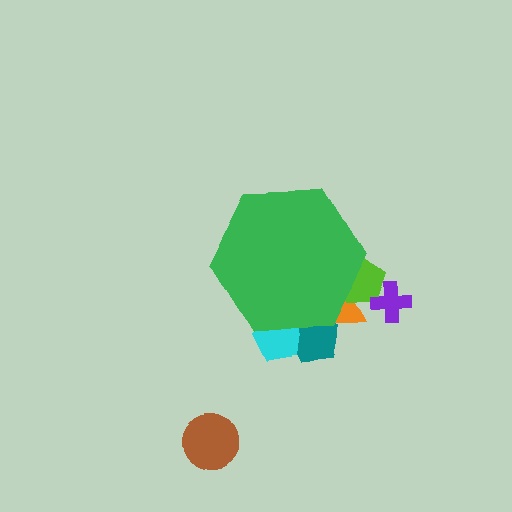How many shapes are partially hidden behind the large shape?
4 shapes are partially hidden.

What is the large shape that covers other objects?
A green hexagon.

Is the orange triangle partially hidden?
Yes, the orange triangle is partially hidden behind the green hexagon.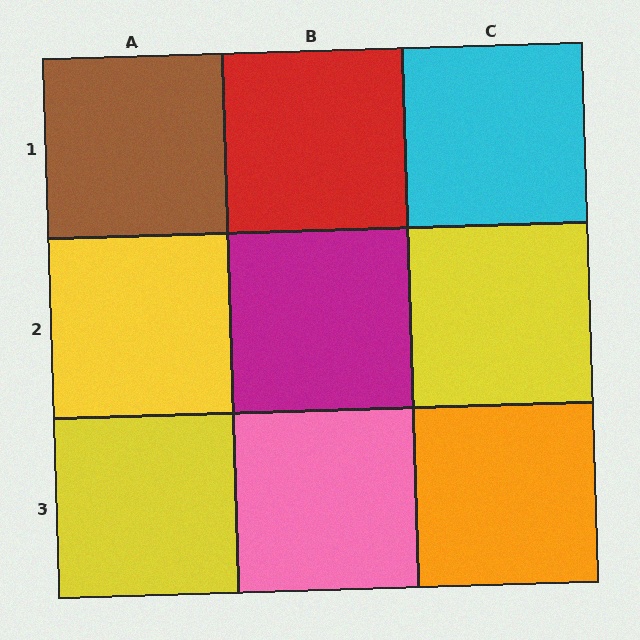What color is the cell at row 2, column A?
Yellow.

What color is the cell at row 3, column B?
Pink.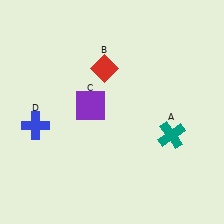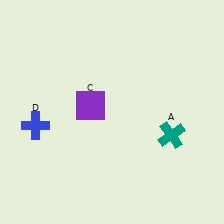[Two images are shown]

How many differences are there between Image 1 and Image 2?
There is 1 difference between the two images.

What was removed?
The red diamond (B) was removed in Image 2.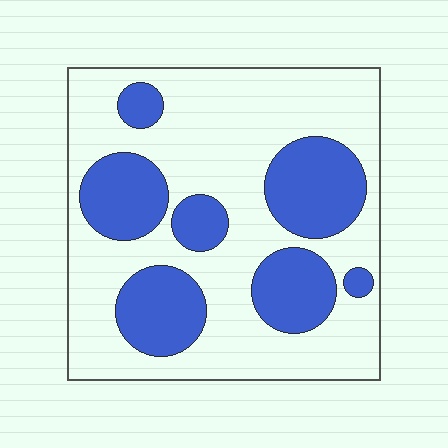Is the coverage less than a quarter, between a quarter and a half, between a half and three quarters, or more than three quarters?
Between a quarter and a half.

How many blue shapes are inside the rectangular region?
7.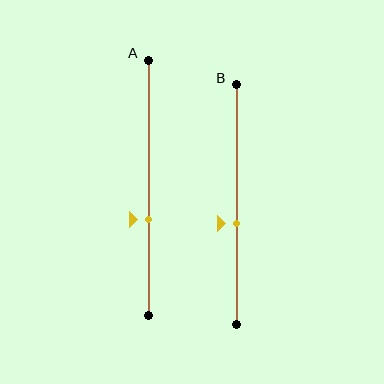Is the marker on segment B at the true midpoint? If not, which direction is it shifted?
No, the marker on segment B is shifted downward by about 8% of the segment length.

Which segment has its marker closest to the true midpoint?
Segment B has its marker closest to the true midpoint.